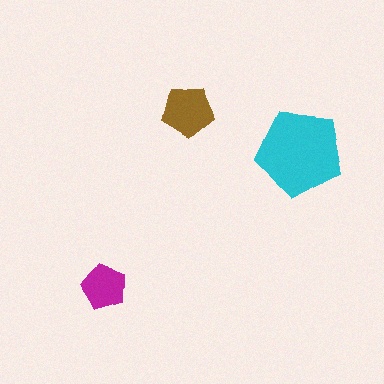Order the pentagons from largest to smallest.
the cyan one, the brown one, the magenta one.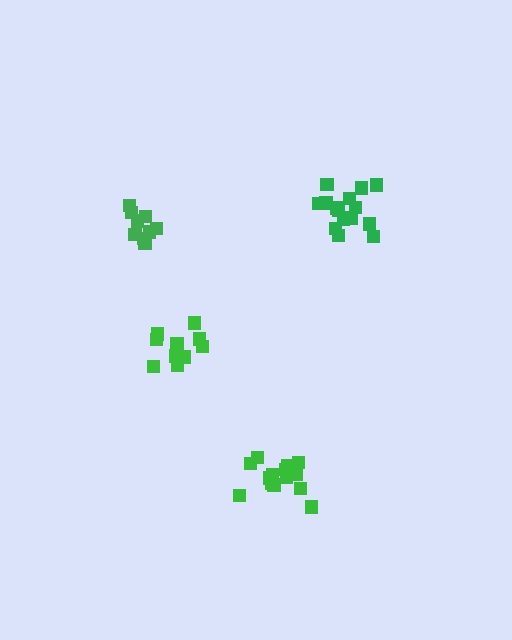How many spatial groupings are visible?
There are 4 spatial groupings.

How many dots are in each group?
Group 1: 9 dots, Group 2: 10 dots, Group 3: 15 dots, Group 4: 15 dots (49 total).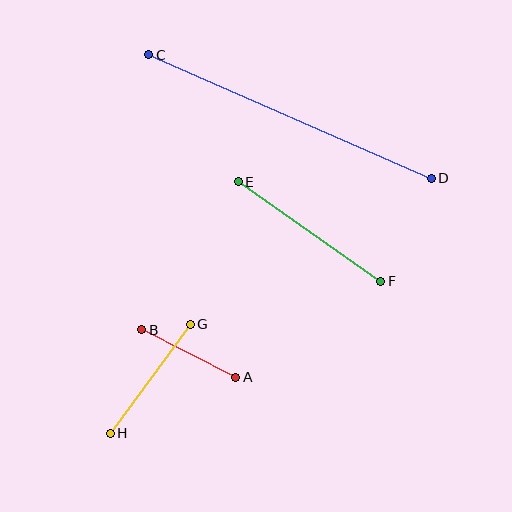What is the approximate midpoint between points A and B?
The midpoint is at approximately (189, 353) pixels.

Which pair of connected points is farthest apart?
Points C and D are farthest apart.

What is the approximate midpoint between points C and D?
The midpoint is at approximately (290, 117) pixels.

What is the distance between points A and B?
The distance is approximately 106 pixels.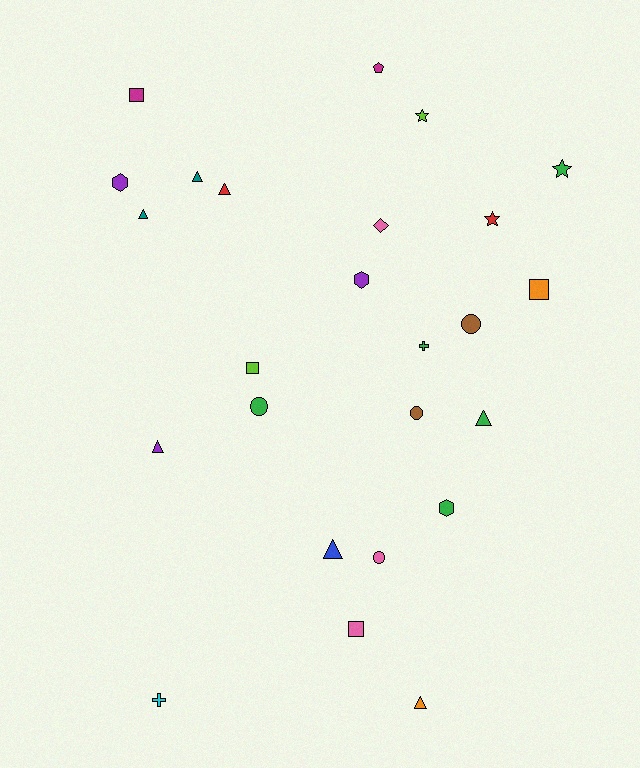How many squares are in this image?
There are 4 squares.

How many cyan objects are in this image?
There is 1 cyan object.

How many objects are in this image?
There are 25 objects.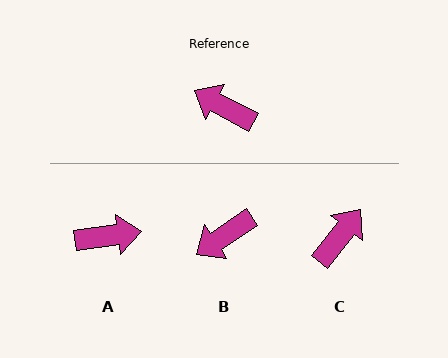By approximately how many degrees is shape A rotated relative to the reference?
Approximately 144 degrees clockwise.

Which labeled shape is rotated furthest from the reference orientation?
A, about 144 degrees away.